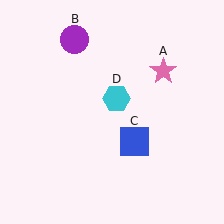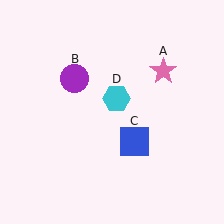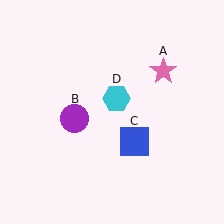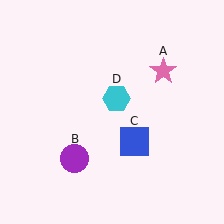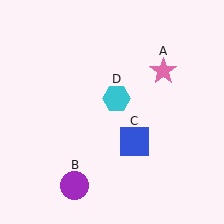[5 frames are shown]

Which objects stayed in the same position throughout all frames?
Pink star (object A) and blue square (object C) and cyan hexagon (object D) remained stationary.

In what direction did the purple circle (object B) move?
The purple circle (object B) moved down.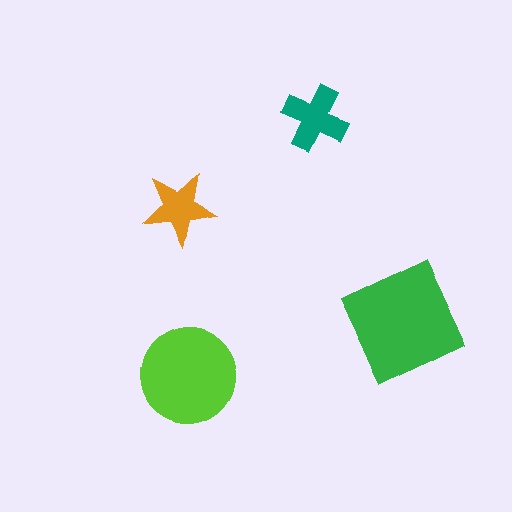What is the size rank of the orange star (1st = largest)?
4th.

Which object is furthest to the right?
The green square is rightmost.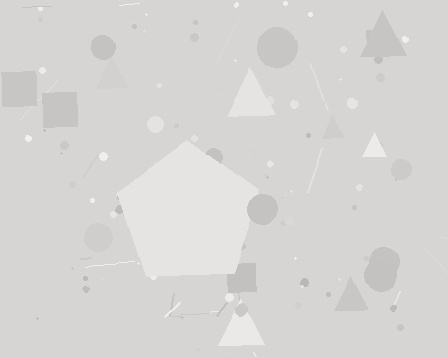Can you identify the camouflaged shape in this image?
The camouflaged shape is a pentagon.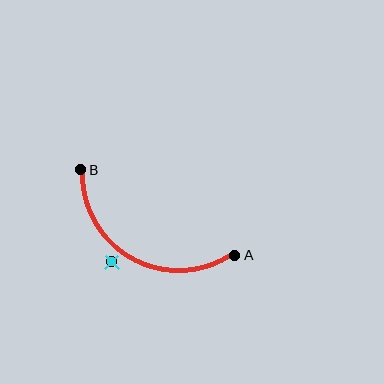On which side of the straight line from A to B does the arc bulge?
The arc bulges below the straight line connecting A and B.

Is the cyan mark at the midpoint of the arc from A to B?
No — the cyan mark does not lie on the arc at all. It sits slightly outside the curve.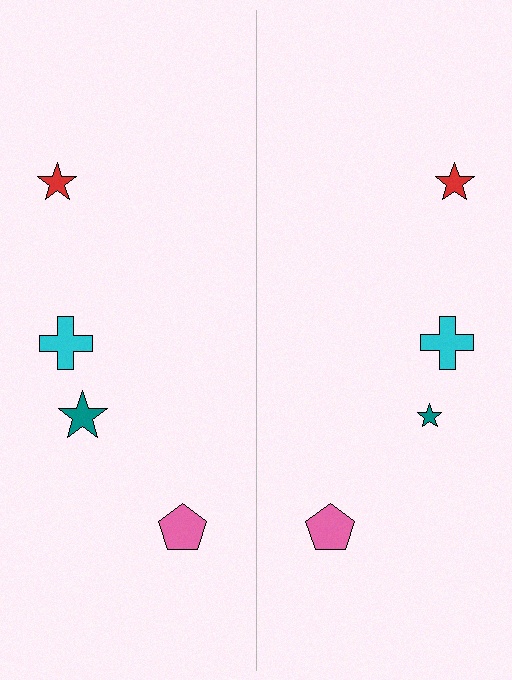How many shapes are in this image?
There are 8 shapes in this image.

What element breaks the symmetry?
The teal star on the right side has a different size than its mirror counterpart.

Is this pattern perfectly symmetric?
No, the pattern is not perfectly symmetric. The teal star on the right side has a different size than its mirror counterpart.